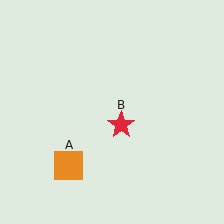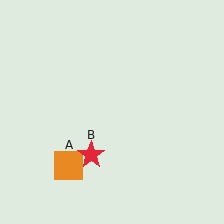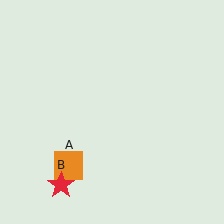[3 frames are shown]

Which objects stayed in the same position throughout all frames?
Orange square (object A) remained stationary.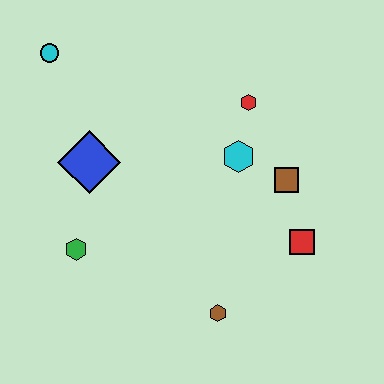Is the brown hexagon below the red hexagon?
Yes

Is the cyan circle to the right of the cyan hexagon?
No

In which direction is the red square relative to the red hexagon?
The red square is below the red hexagon.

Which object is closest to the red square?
The brown square is closest to the red square.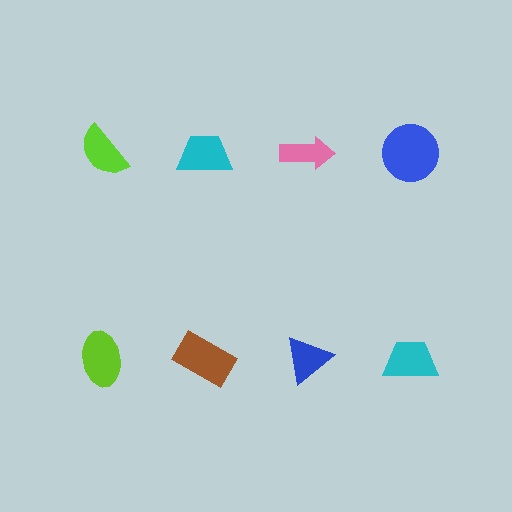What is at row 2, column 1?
A lime ellipse.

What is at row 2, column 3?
A blue triangle.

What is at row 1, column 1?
A lime semicircle.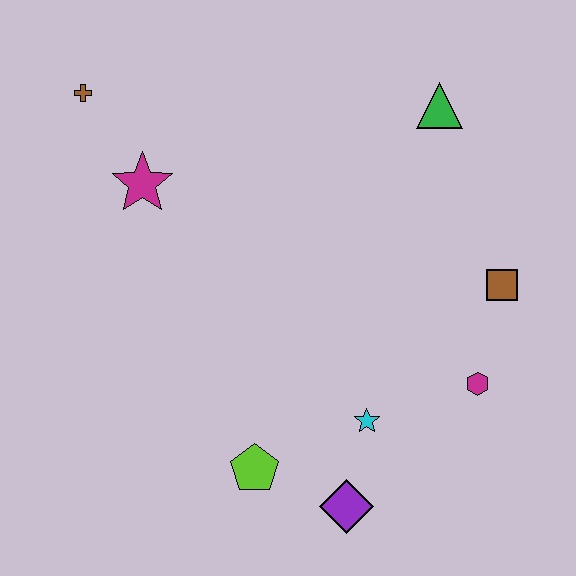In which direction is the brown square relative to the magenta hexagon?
The brown square is above the magenta hexagon.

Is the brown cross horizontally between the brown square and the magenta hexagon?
No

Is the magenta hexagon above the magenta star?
No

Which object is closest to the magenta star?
The brown cross is closest to the magenta star.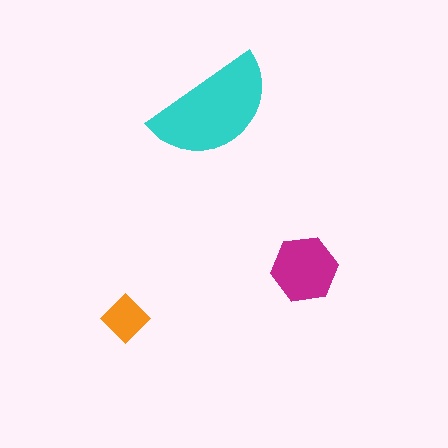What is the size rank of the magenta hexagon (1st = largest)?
2nd.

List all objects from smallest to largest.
The orange diamond, the magenta hexagon, the cyan semicircle.